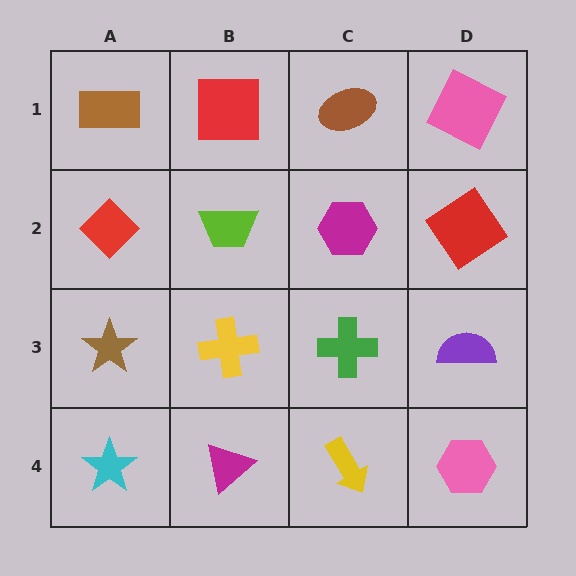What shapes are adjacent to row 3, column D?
A red diamond (row 2, column D), a pink hexagon (row 4, column D), a green cross (row 3, column C).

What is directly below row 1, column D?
A red diamond.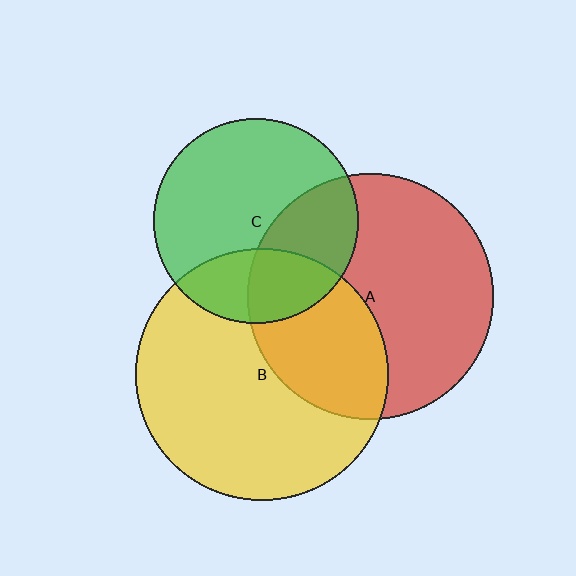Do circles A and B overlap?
Yes.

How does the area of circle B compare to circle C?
Approximately 1.5 times.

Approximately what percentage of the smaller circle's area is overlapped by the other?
Approximately 35%.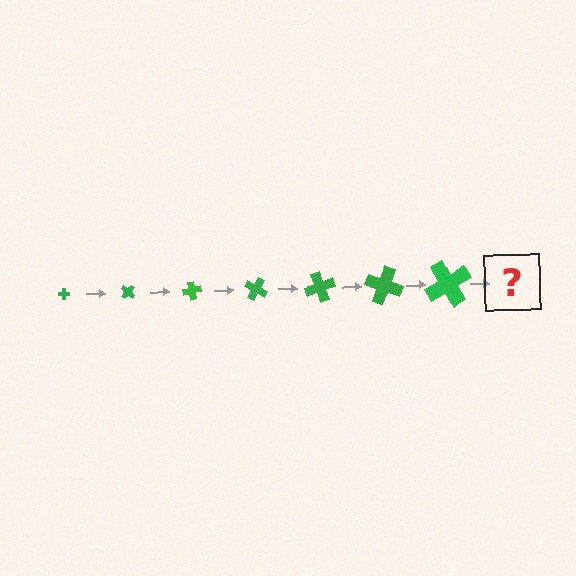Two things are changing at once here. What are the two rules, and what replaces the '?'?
The two rules are that the cross grows larger each step and it rotates 40 degrees each step. The '?' should be a cross, larger than the previous one and rotated 280 degrees from the start.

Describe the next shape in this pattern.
It should be a cross, larger than the previous one and rotated 280 degrees from the start.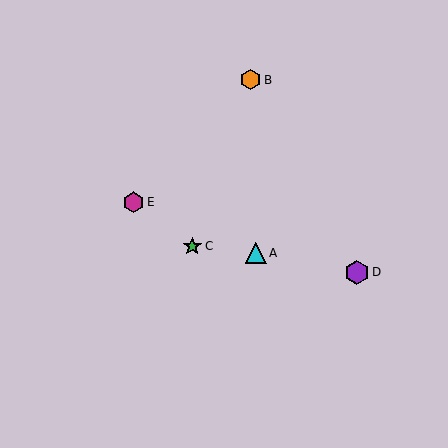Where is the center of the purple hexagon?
The center of the purple hexagon is at (357, 272).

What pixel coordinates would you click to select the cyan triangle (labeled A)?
Click at (256, 253) to select the cyan triangle A.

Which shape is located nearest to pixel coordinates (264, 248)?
The cyan triangle (labeled A) at (256, 253) is nearest to that location.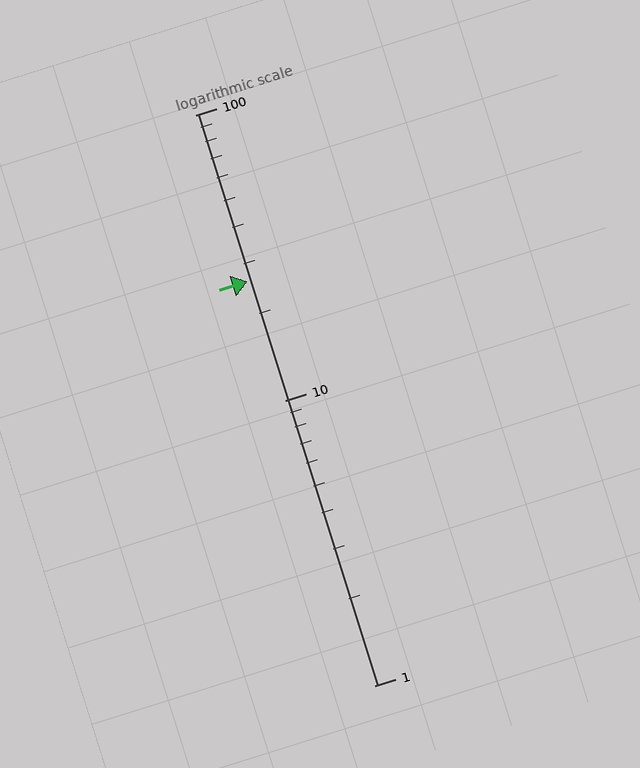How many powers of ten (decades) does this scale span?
The scale spans 2 decades, from 1 to 100.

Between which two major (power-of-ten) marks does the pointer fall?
The pointer is between 10 and 100.